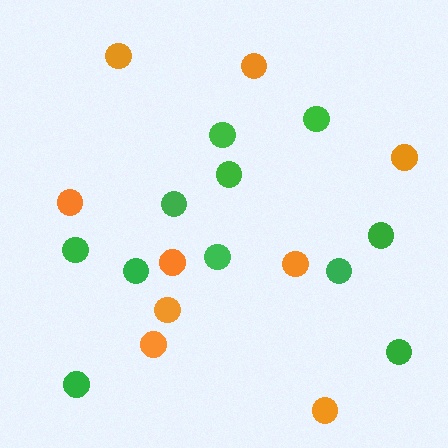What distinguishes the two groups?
There are 2 groups: one group of green circles (11) and one group of orange circles (9).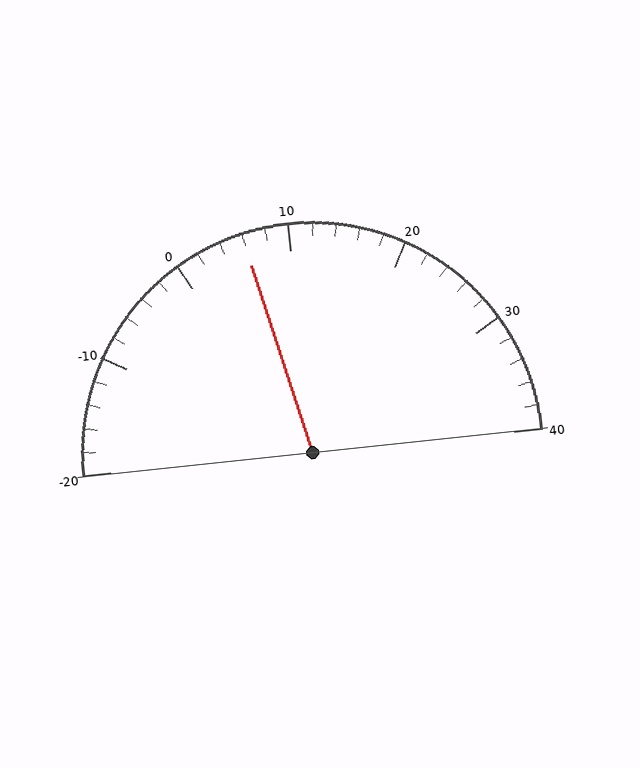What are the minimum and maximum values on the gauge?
The gauge ranges from -20 to 40.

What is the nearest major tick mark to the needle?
The nearest major tick mark is 10.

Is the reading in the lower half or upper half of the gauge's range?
The reading is in the lower half of the range (-20 to 40).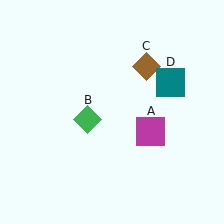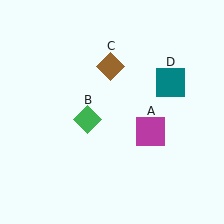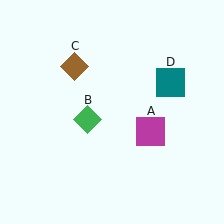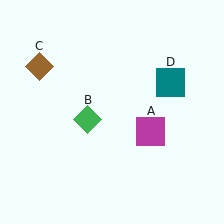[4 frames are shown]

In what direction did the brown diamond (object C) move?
The brown diamond (object C) moved left.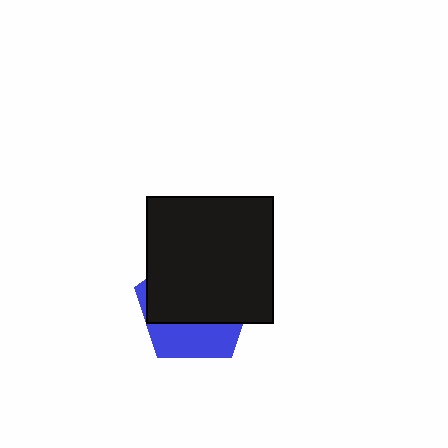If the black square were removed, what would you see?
You would see the complete blue pentagon.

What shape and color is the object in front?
The object in front is a black square.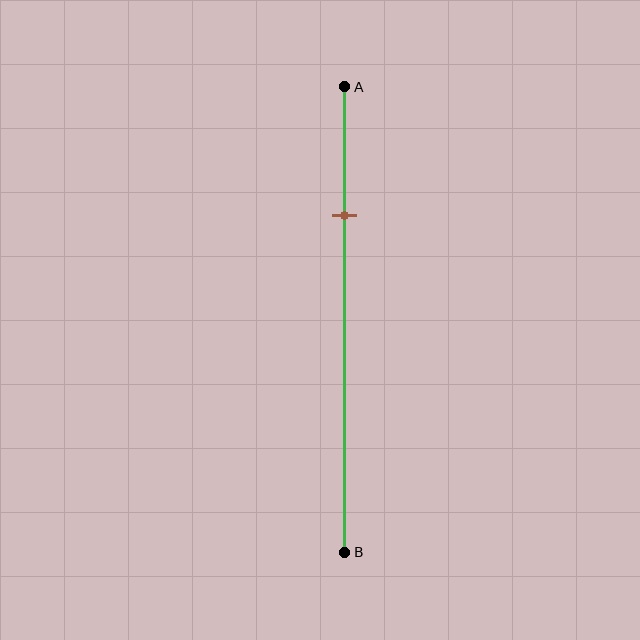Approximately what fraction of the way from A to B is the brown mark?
The brown mark is approximately 30% of the way from A to B.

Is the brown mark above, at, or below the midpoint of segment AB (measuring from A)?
The brown mark is above the midpoint of segment AB.